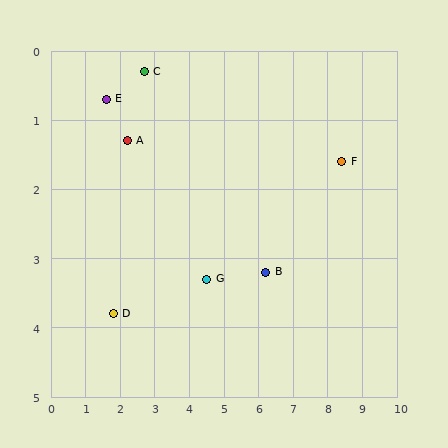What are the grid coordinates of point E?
Point E is at approximately (1.6, 0.7).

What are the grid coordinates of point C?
Point C is at approximately (2.7, 0.3).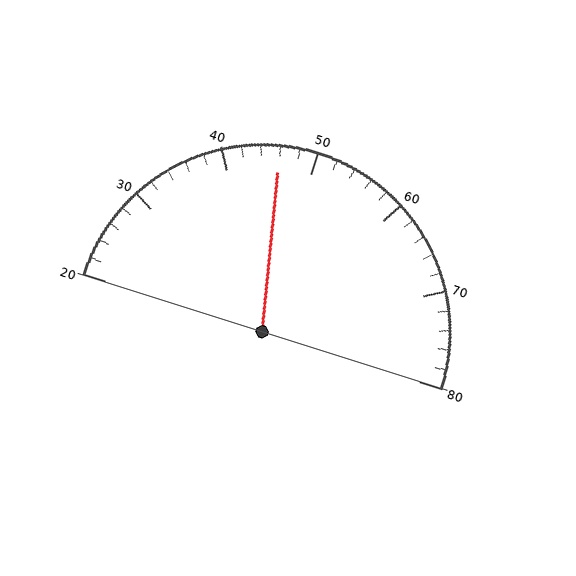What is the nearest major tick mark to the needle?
The nearest major tick mark is 50.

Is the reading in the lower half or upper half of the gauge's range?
The reading is in the lower half of the range (20 to 80).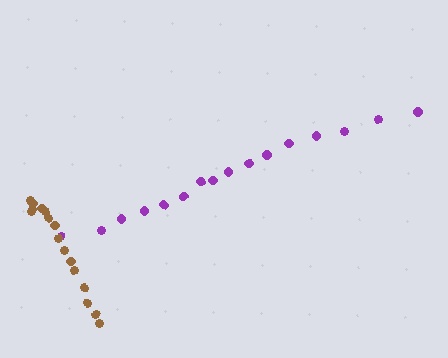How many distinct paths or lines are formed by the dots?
There are 2 distinct paths.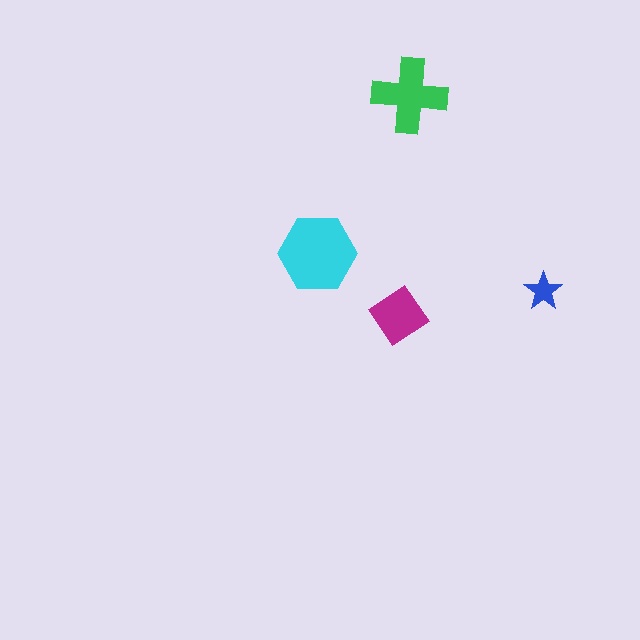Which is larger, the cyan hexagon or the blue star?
The cyan hexagon.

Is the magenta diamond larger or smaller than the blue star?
Larger.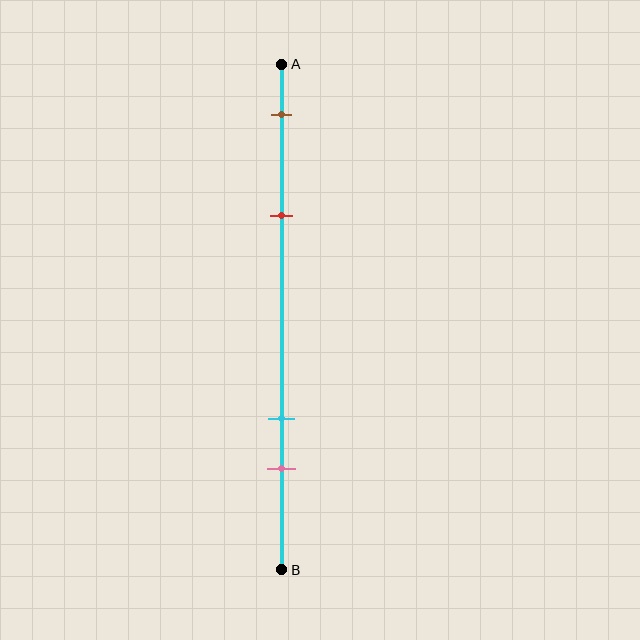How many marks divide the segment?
There are 4 marks dividing the segment.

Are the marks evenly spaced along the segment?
No, the marks are not evenly spaced.